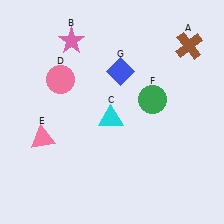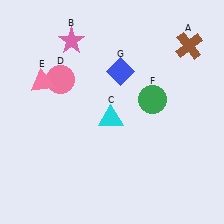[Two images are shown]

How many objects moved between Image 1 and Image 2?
1 object moved between the two images.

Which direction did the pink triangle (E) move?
The pink triangle (E) moved up.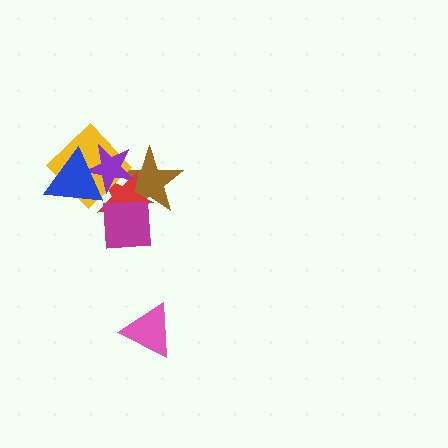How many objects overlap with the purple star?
4 objects overlap with the purple star.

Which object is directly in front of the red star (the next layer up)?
The yellow diamond is directly in front of the red star.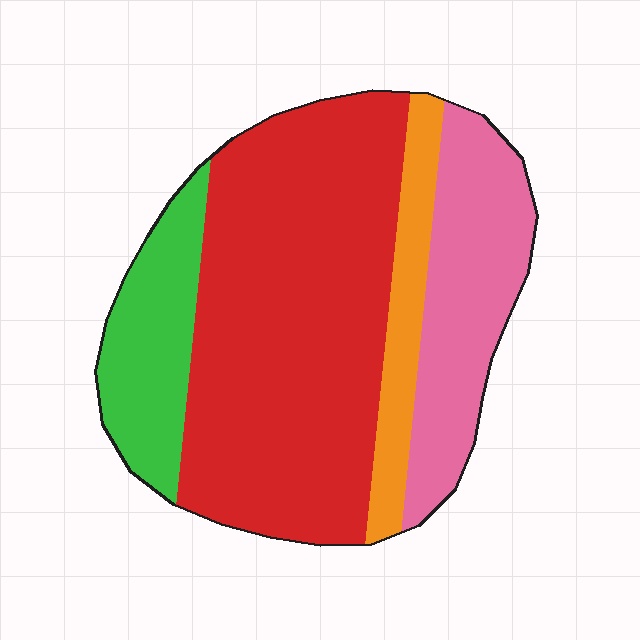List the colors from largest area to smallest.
From largest to smallest: red, pink, green, orange.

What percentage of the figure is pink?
Pink takes up about one fifth (1/5) of the figure.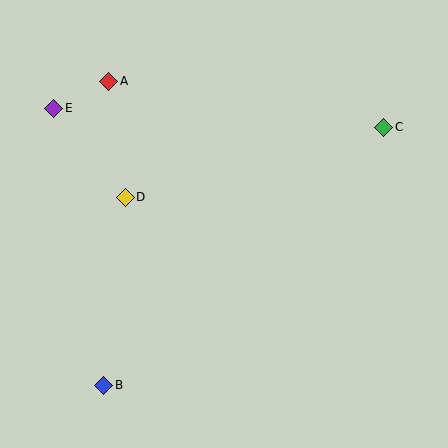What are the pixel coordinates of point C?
Point C is at (384, 127).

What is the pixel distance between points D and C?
The distance between D and C is 268 pixels.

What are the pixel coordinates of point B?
Point B is at (104, 385).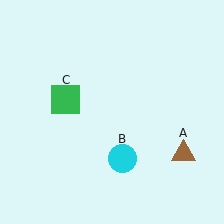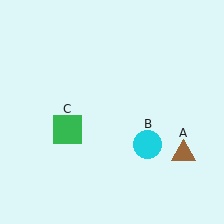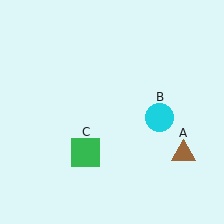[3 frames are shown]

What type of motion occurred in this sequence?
The cyan circle (object B), green square (object C) rotated counterclockwise around the center of the scene.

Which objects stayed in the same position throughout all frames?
Brown triangle (object A) remained stationary.